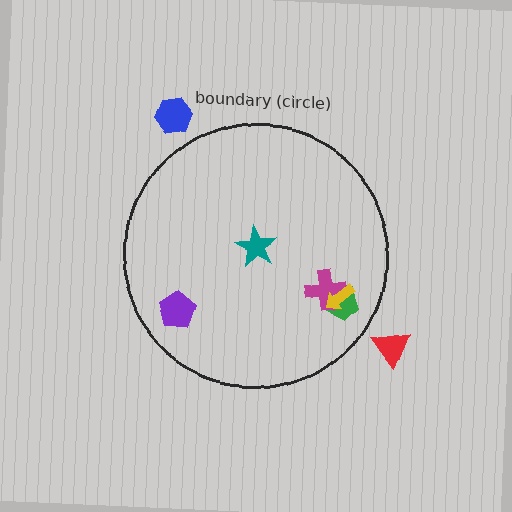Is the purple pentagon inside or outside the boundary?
Inside.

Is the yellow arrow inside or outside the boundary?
Inside.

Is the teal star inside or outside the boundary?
Inside.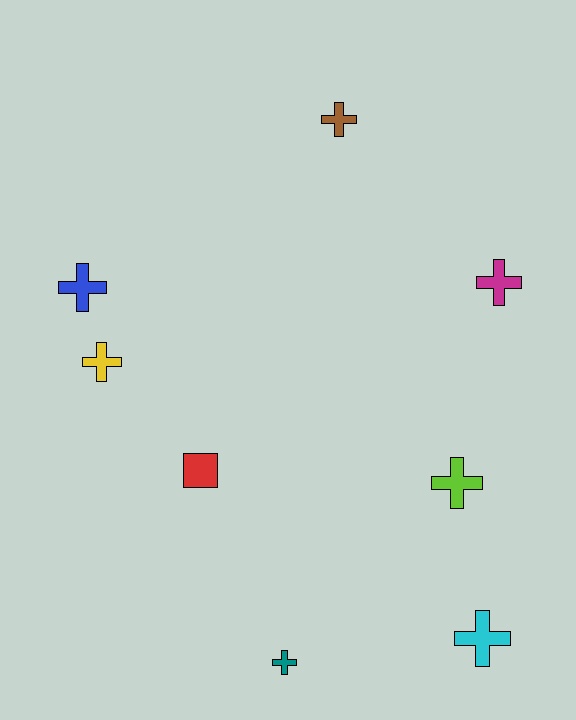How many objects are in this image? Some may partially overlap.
There are 8 objects.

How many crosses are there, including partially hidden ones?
There are 7 crosses.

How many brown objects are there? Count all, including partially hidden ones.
There is 1 brown object.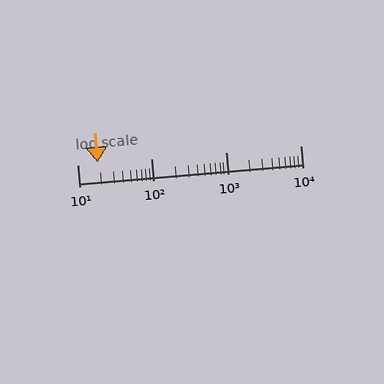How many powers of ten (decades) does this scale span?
The scale spans 3 decades, from 10 to 10000.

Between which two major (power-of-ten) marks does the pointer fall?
The pointer is between 10 and 100.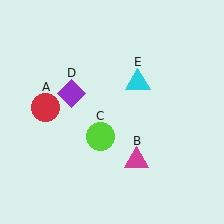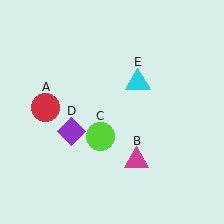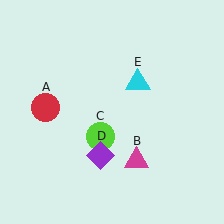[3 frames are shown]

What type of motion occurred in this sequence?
The purple diamond (object D) rotated counterclockwise around the center of the scene.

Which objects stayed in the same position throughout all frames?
Red circle (object A) and magenta triangle (object B) and lime circle (object C) and cyan triangle (object E) remained stationary.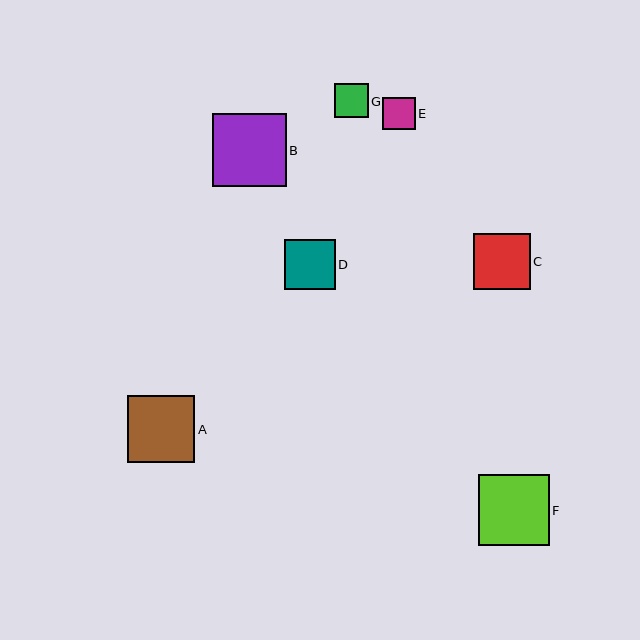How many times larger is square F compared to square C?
Square F is approximately 1.2 times the size of square C.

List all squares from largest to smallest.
From largest to smallest: B, F, A, C, D, G, E.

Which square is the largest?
Square B is the largest with a size of approximately 74 pixels.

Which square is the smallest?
Square E is the smallest with a size of approximately 33 pixels.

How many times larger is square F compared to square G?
Square F is approximately 2.1 times the size of square G.